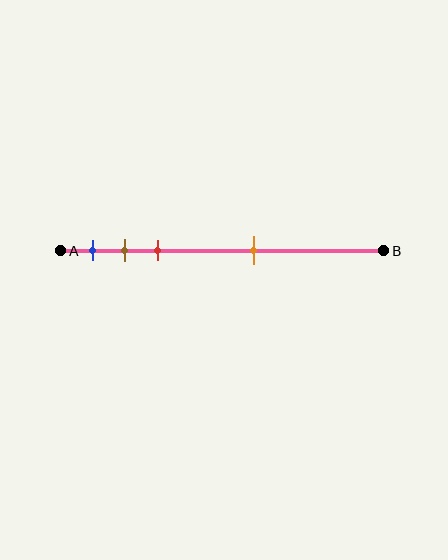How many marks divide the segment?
There are 4 marks dividing the segment.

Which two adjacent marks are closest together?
The brown and red marks are the closest adjacent pair.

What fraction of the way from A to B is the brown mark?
The brown mark is approximately 20% (0.2) of the way from A to B.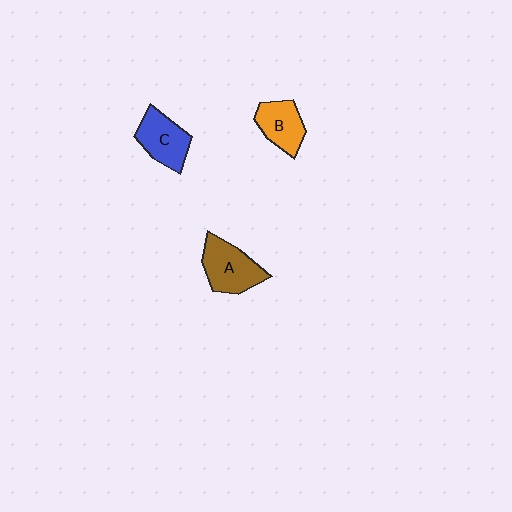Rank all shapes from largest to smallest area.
From largest to smallest: A (brown), C (blue), B (orange).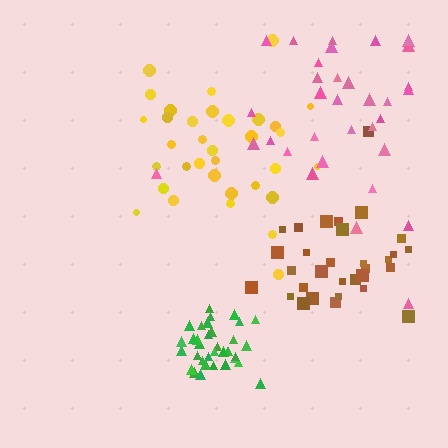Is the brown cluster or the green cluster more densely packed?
Green.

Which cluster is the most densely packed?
Green.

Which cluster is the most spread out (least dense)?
Pink.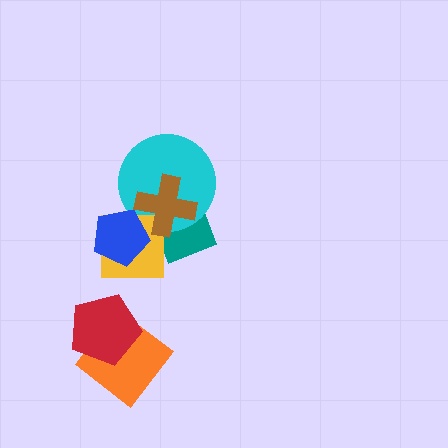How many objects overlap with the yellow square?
2 objects overlap with the yellow square.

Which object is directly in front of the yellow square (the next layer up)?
The blue pentagon is directly in front of the yellow square.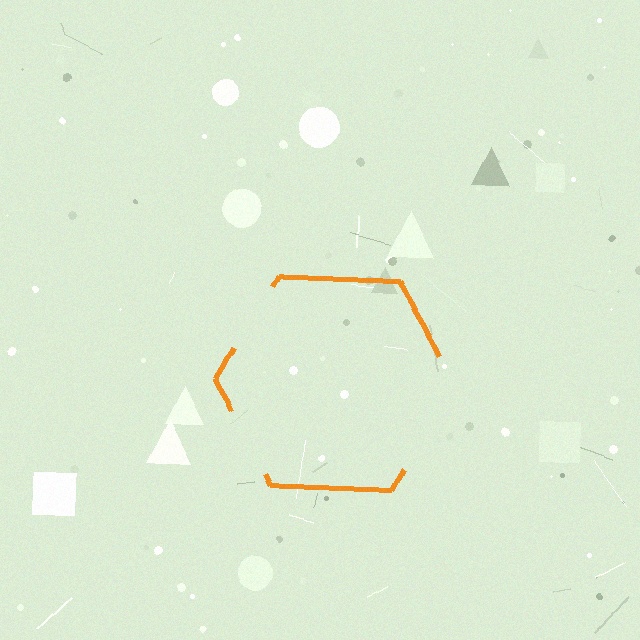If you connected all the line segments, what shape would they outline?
They would outline a hexagon.